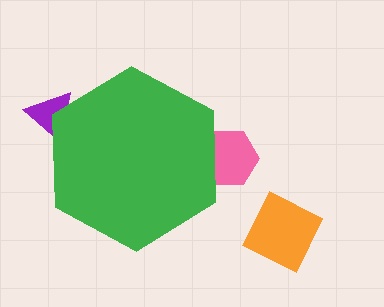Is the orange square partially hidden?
No, the orange square is fully visible.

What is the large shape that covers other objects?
A green hexagon.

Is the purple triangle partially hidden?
Yes, the purple triangle is partially hidden behind the green hexagon.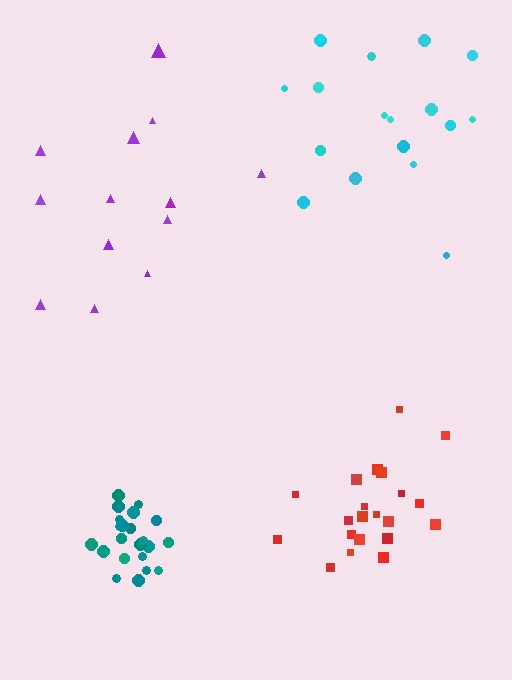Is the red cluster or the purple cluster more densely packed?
Red.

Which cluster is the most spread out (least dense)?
Purple.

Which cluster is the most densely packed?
Teal.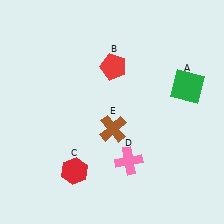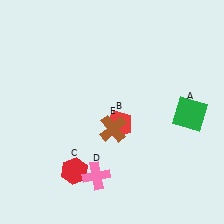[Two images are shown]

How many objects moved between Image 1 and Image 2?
3 objects moved between the two images.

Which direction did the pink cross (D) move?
The pink cross (D) moved left.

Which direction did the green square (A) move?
The green square (A) moved down.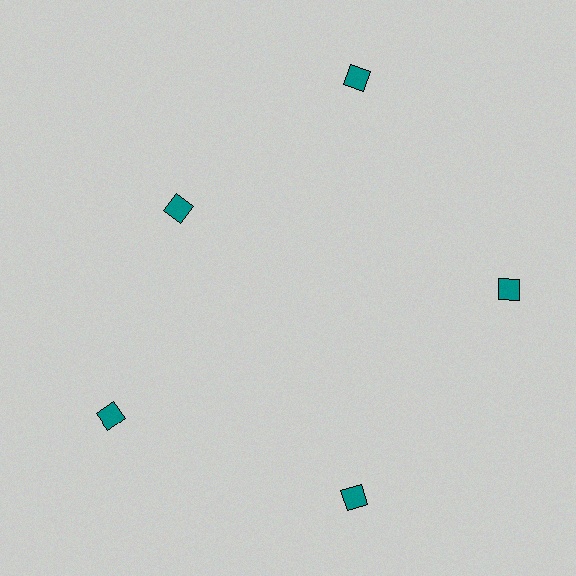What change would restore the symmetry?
The symmetry would be restored by moving it outward, back onto the ring so that all 5 diamonds sit at equal angles and equal distance from the center.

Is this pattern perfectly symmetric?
No. The 5 teal diamonds are arranged in a ring, but one element near the 10 o'clock position is pulled inward toward the center, breaking the 5-fold rotational symmetry.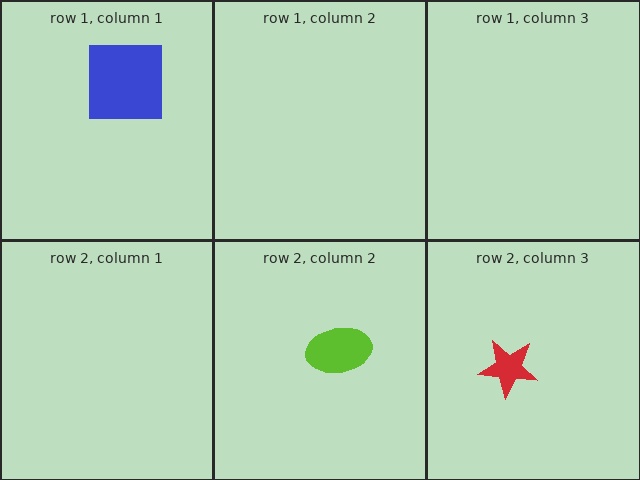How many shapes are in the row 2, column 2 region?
1.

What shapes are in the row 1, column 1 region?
The blue square.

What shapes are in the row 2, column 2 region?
The lime ellipse.